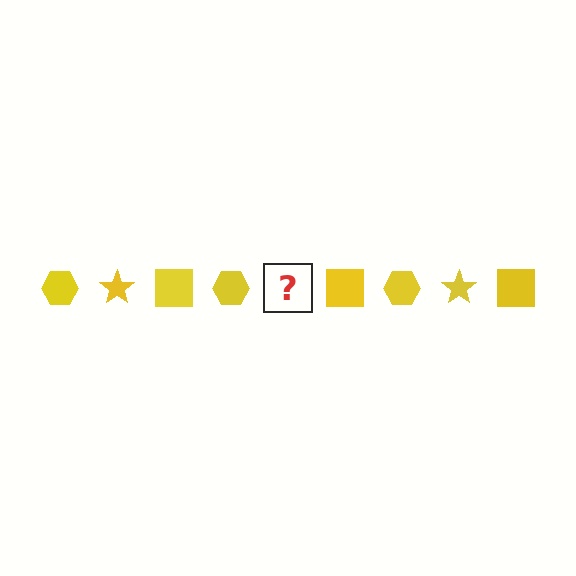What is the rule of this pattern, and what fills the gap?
The rule is that the pattern cycles through hexagon, star, square shapes in yellow. The gap should be filled with a yellow star.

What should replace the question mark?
The question mark should be replaced with a yellow star.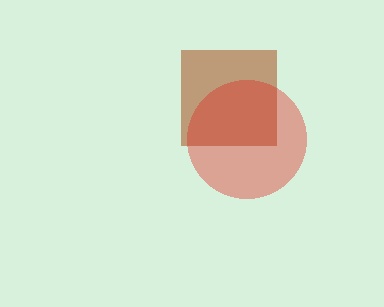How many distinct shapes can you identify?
There are 2 distinct shapes: a brown square, a red circle.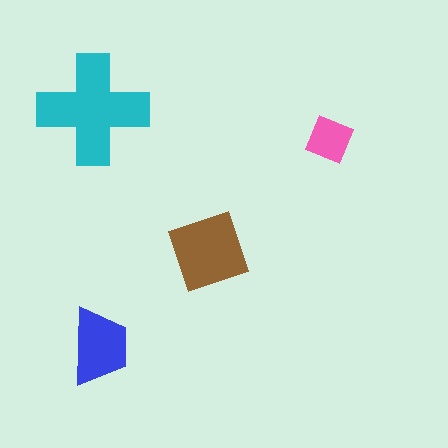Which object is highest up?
The cyan cross is topmost.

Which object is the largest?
The cyan cross.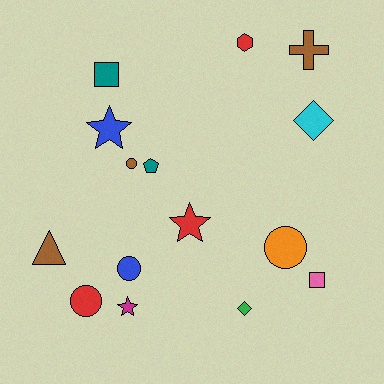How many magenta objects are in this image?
There is 1 magenta object.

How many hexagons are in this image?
There is 1 hexagon.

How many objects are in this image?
There are 15 objects.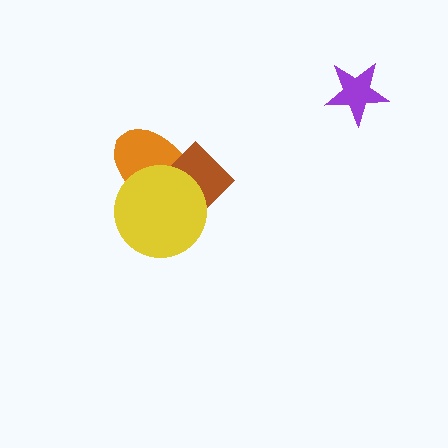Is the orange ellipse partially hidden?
Yes, it is partially covered by another shape.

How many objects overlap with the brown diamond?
2 objects overlap with the brown diamond.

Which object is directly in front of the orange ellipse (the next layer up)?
The brown diamond is directly in front of the orange ellipse.